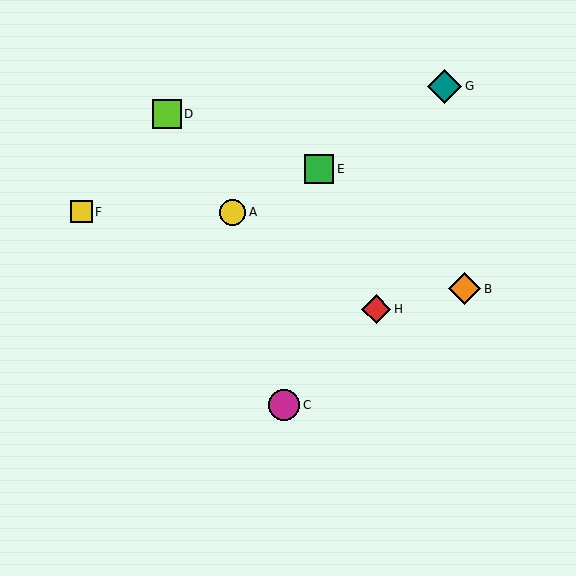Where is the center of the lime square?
The center of the lime square is at (167, 114).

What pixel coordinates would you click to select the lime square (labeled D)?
Click at (167, 114) to select the lime square D.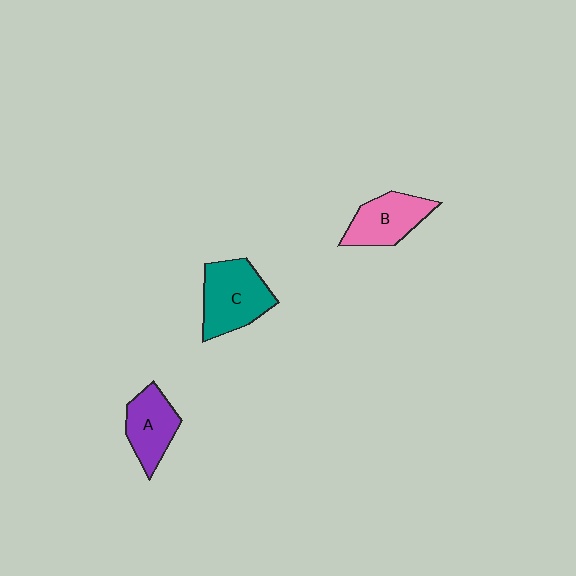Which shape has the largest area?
Shape C (teal).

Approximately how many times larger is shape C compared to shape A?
Approximately 1.3 times.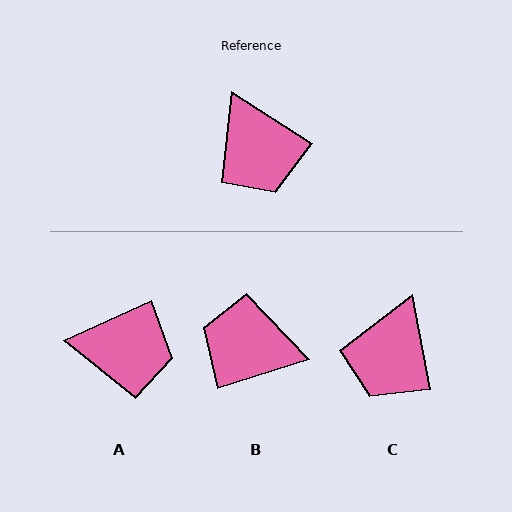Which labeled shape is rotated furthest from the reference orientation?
B, about 130 degrees away.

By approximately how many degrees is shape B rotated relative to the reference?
Approximately 130 degrees clockwise.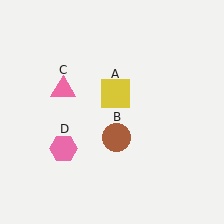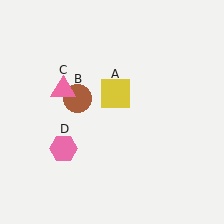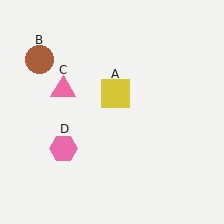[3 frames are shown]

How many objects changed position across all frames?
1 object changed position: brown circle (object B).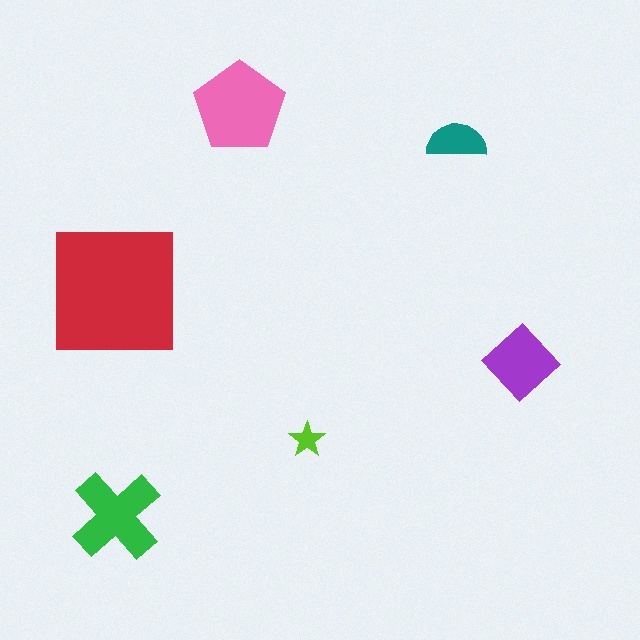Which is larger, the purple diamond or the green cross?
The green cross.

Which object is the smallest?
The lime star.